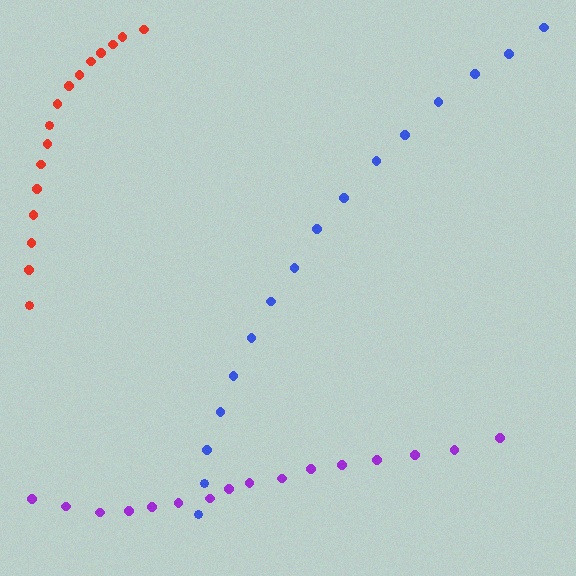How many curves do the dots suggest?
There are 3 distinct paths.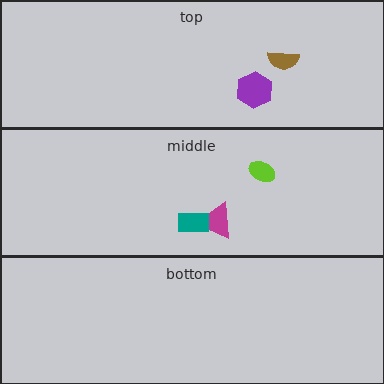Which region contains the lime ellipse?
The middle region.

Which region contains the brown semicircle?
The top region.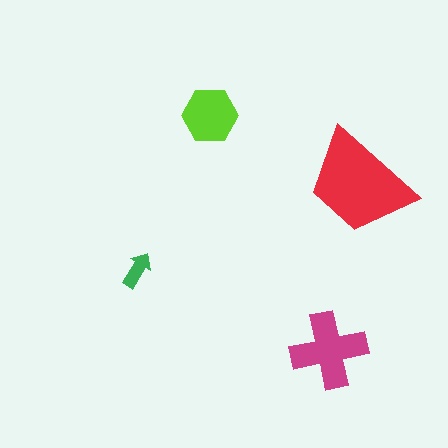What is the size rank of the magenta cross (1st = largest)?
2nd.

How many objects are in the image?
There are 4 objects in the image.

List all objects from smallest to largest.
The green arrow, the lime hexagon, the magenta cross, the red trapezoid.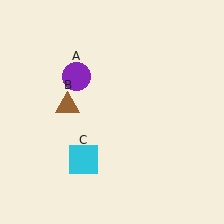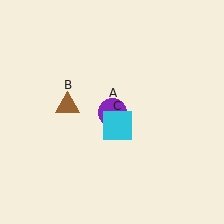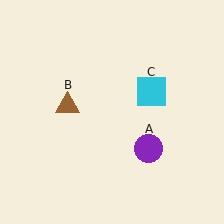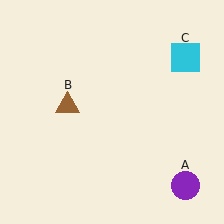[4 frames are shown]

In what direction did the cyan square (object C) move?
The cyan square (object C) moved up and to the right.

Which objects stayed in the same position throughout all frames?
Brown triangle (object B) remained stationary.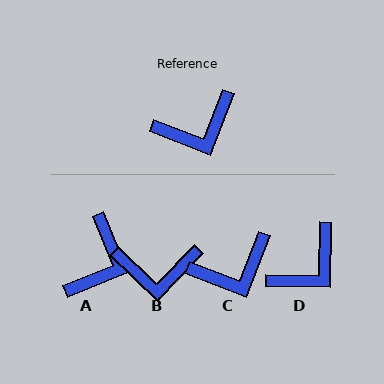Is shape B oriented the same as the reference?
No, it is off by about 23 degrees.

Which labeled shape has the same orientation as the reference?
C.